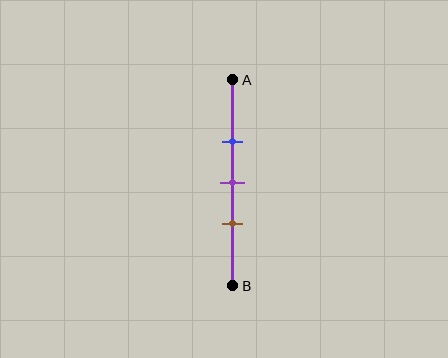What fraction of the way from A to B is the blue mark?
The blue mark is approximately 30% (0.3) of the way from A to B.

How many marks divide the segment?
There are 3 marks dividing the segment.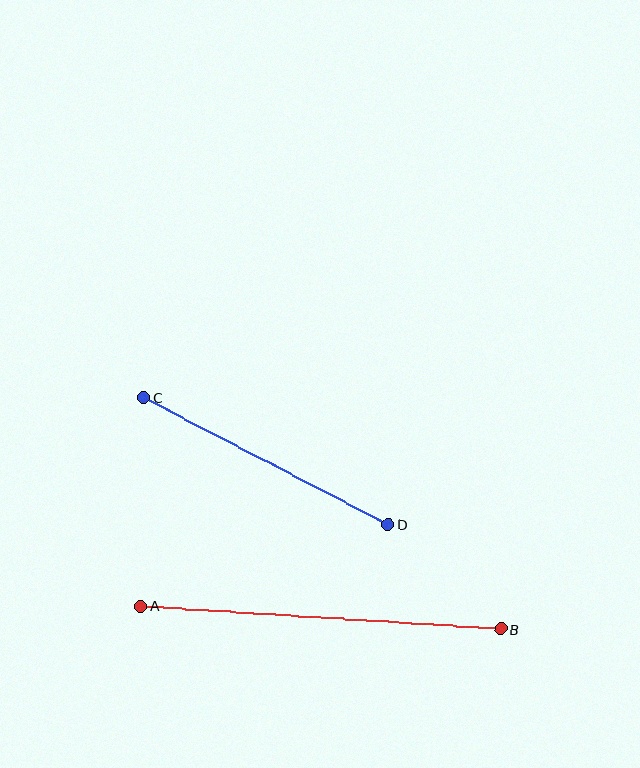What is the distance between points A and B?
The distance is approximately 361 pixels.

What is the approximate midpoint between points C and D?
The midpoint is at approximately (266, 461) pixels.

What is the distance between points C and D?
The distance is approximately 276 pixels.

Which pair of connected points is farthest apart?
Points A and B are farthest apart.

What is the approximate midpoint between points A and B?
The midpoint is at approximately (321, 618) pixels.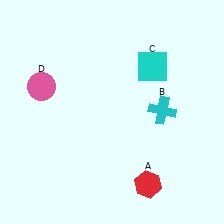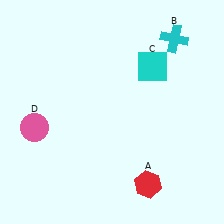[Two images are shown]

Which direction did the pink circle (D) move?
The pink circle (D) moved down.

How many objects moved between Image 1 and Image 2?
2 objects moved between the two images.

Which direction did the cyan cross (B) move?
The cyan cross (B) moved up.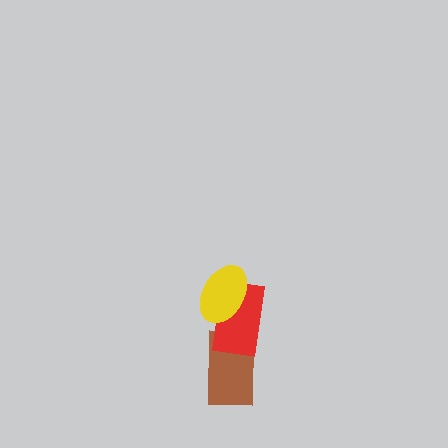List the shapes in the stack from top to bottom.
From top to bottom: the yellow ellipse, the red rectangle, the brown rectangle.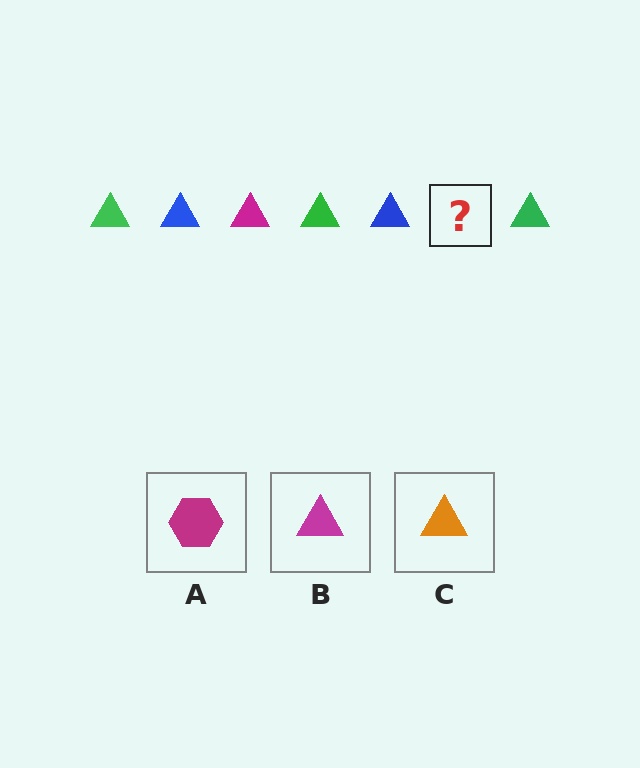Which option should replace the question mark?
Option B.